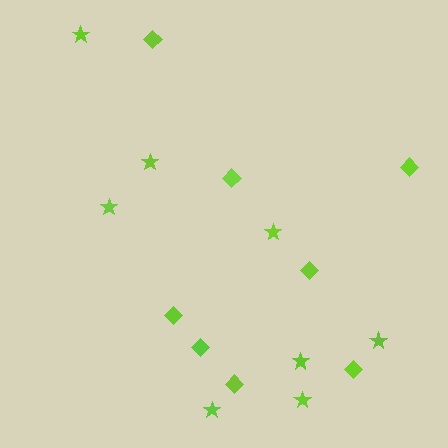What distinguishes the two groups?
There are 2 groups: one group of stars (8) and one group of diamonds (8).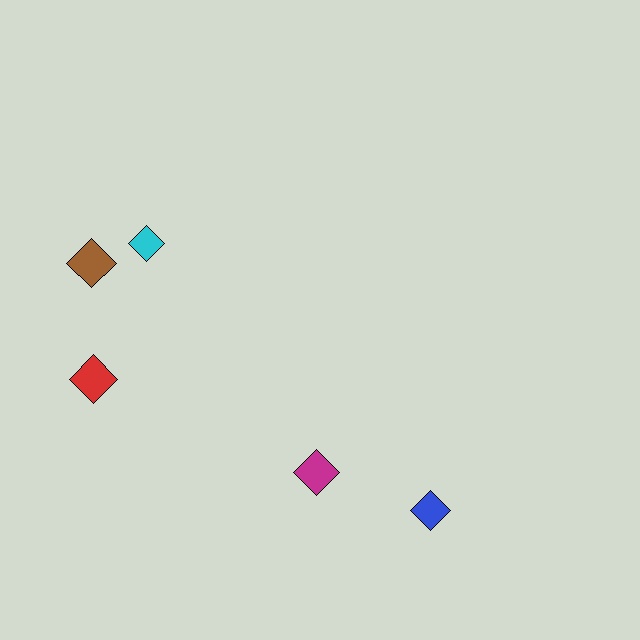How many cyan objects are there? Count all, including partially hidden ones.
There is 1 cyan object.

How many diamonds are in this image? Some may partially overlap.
There are 5 diamonds.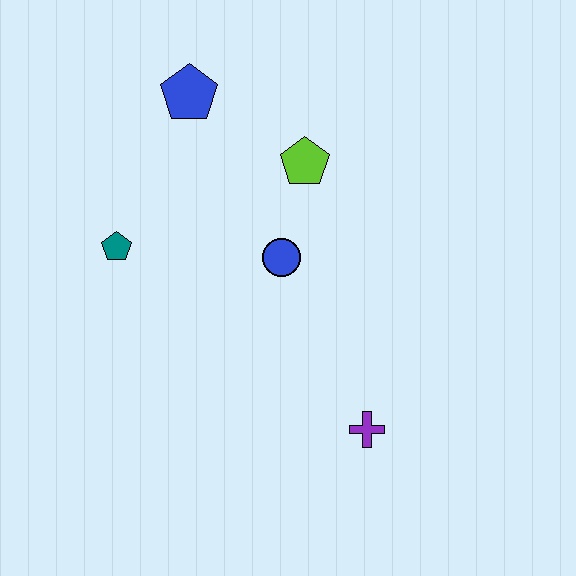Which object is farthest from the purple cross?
The blue pentagon is farthest from the purple cross.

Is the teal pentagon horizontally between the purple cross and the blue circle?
No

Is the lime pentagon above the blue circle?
Yes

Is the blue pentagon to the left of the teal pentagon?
No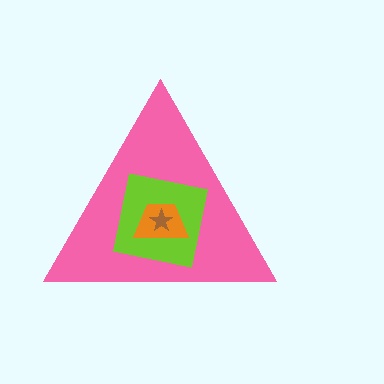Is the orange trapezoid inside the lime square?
Yes.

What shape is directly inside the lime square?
The orange trapezoid.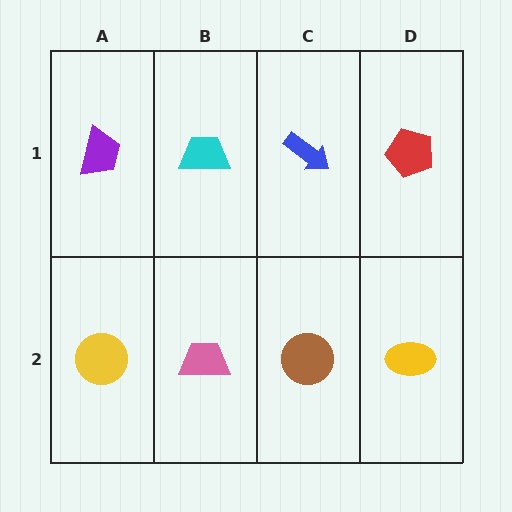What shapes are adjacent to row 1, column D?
A yellow ellipse (row 2, column D), a blue arrow (row 1, column C).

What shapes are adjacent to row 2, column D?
A red pentagon (row 1, column D), a brown circle (row 2, column C).